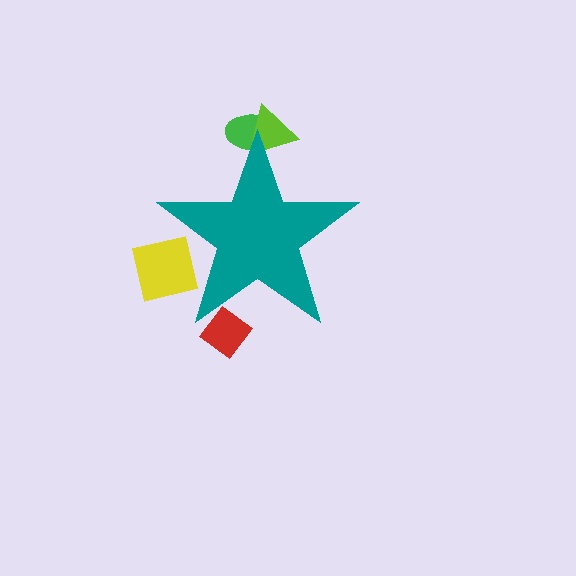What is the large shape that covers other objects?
A teal star.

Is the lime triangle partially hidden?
Yes, the lime triangle is partially hidden behind the teal star.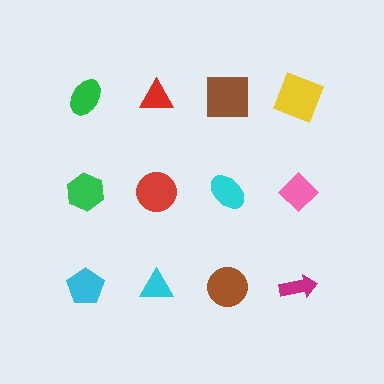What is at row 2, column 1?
A green hexagon.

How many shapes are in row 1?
4 shapes.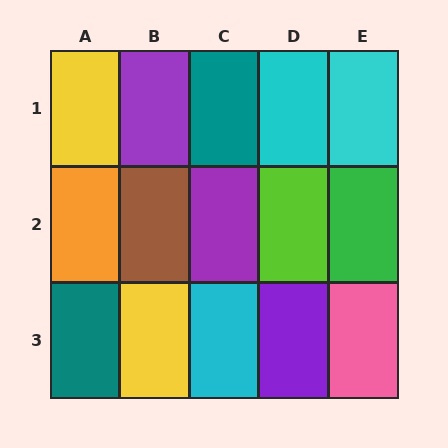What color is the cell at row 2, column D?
Lime.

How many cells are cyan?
3 cells are cyan.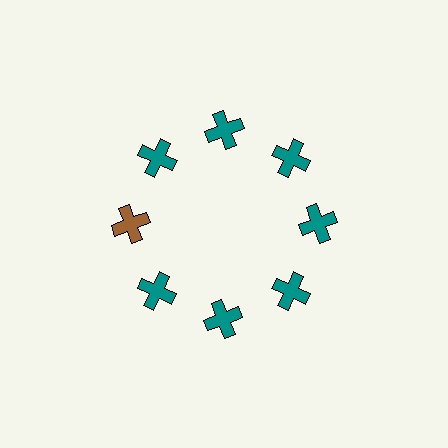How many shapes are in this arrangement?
There are 8 shapes arranged in a ring pattern.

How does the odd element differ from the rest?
It has a different color: brown instead of teal.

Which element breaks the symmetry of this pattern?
The brown cross at roughly the 9 o'clock position breaks the symmetry. All other shapes are teal crosses.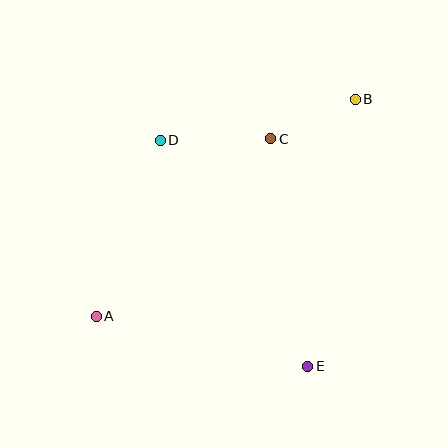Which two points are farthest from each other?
Points A and B are farthest from each other.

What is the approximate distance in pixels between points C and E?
The distance between C and E is approximately 231 pixels.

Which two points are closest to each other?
Points B and C are closest to each other.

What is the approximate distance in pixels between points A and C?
The distance between A and C is approximately 249 pixels.